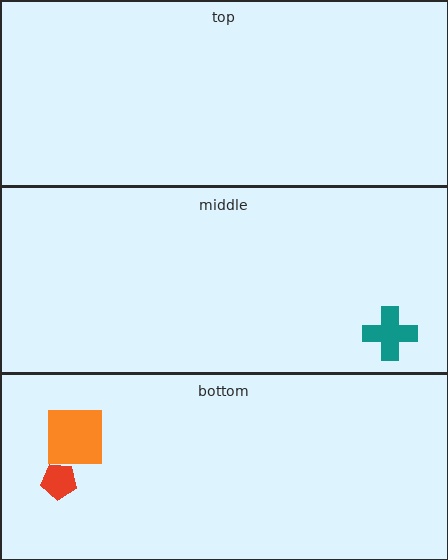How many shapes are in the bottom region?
2.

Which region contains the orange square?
The bottom region.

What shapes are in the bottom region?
The red pentagon, the orange square.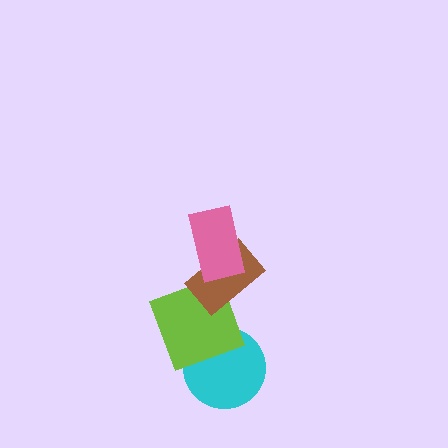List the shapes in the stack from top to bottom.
From top to bottom: the pink rectangle, the brown rectangle, the lime square, the cyan circle.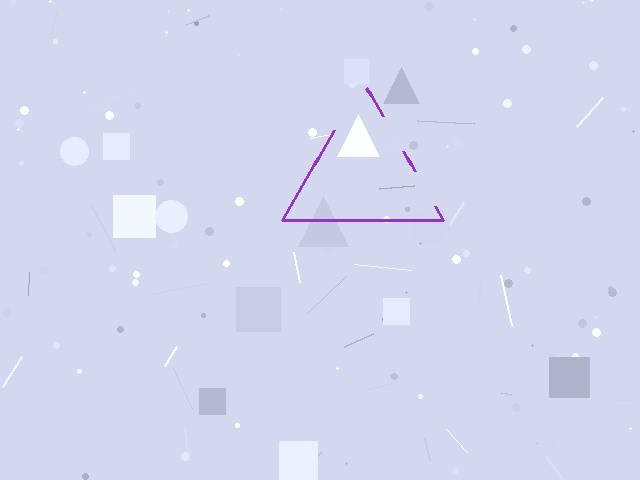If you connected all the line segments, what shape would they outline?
They would outline a triangle.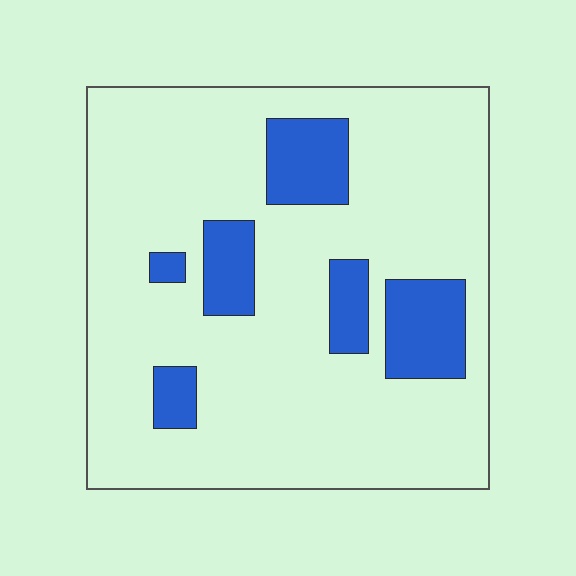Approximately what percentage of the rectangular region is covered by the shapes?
Approximately 15%.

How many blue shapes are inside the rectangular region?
6.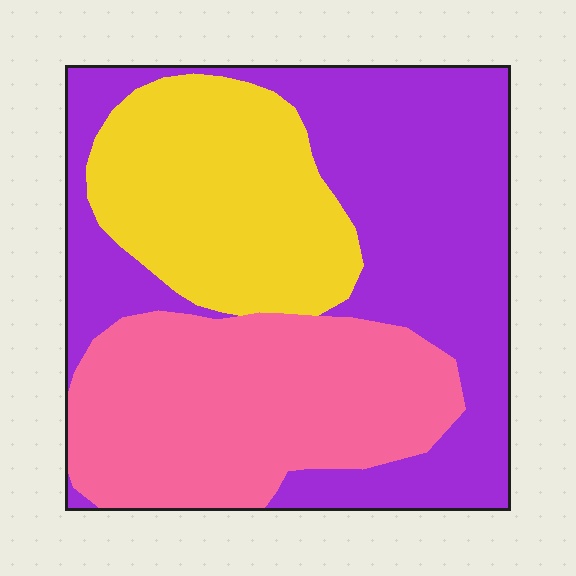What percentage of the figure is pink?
Pink takes up between a sixth and a third of the figure.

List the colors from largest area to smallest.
From largest to smallest: purple, pink, yellow.